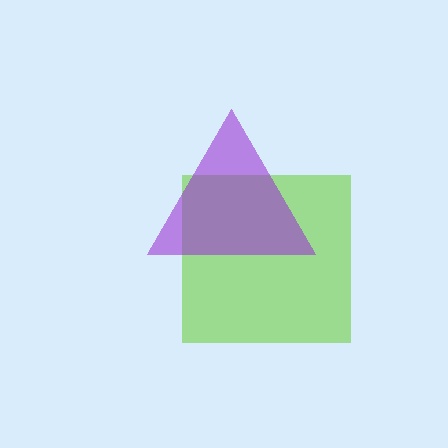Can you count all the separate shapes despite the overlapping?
Yes, there are 2 separate shapes.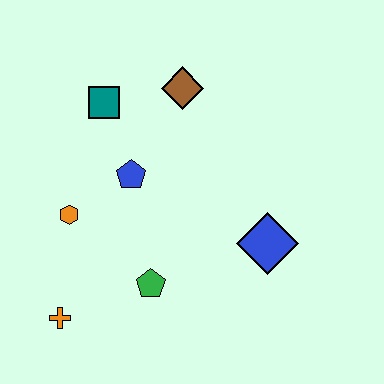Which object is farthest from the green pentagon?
The brown diamond is farthest from the green pentagon.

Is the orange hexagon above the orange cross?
Yes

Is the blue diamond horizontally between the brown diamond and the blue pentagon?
No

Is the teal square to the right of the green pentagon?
No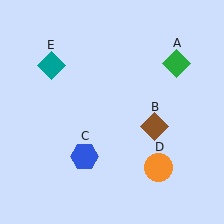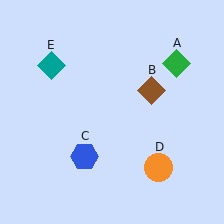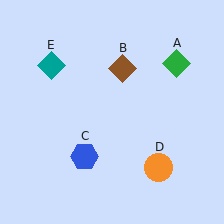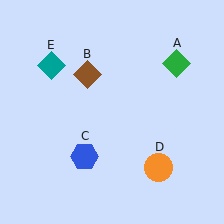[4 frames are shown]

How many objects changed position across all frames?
1 object changed position: brown diamond (object B).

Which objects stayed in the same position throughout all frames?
Green diamond (object A) and blue hexagon (object C) and orange circle (object D) and teal diamond (object E) remained stationary.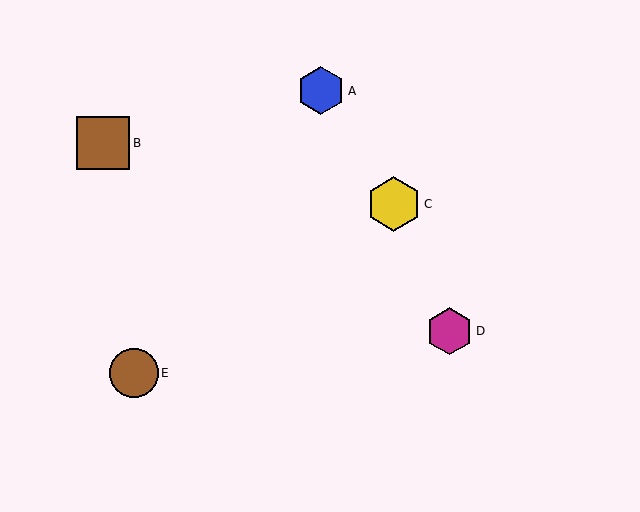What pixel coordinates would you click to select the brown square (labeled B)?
Click at (103, 143) to select the brown square B.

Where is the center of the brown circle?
The center of the brown circle is at (134, 373).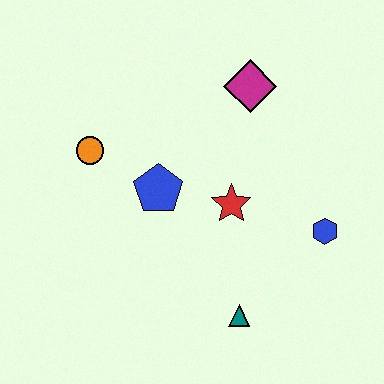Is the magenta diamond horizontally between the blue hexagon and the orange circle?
Yes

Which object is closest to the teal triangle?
The red star is closest to the teal triangle.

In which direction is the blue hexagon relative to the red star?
The blue hexagon is to the right of the red star.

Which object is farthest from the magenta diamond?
The teal triangle is farthest from the magenta diamond.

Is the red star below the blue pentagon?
Yes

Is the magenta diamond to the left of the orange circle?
No